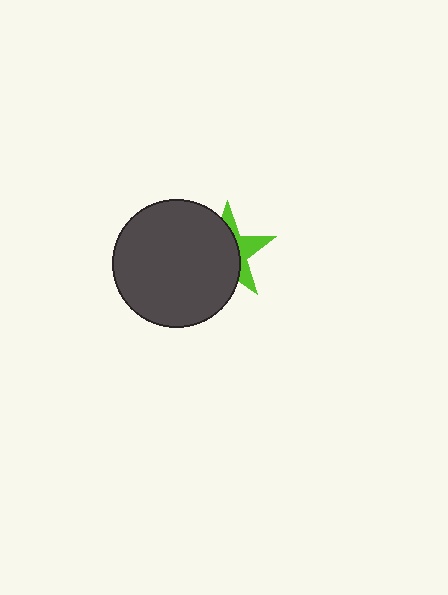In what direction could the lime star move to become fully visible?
The lime star could move right. That would shift it out from behind the dark gray circle entirely.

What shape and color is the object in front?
The object in front is a dark gray circle.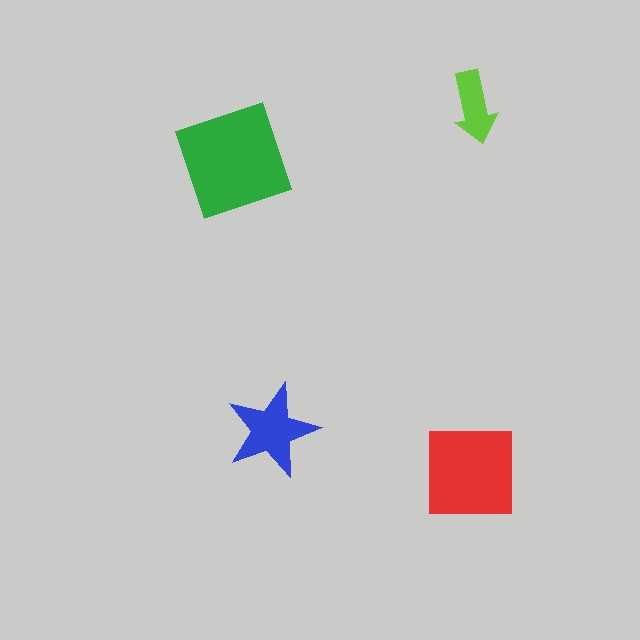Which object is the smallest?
The lime arrow.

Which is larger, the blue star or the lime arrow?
The blue star.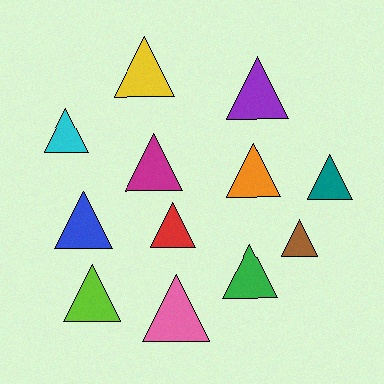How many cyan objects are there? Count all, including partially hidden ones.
There is 1 cyan object.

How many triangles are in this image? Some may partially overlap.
There are 12 triangles.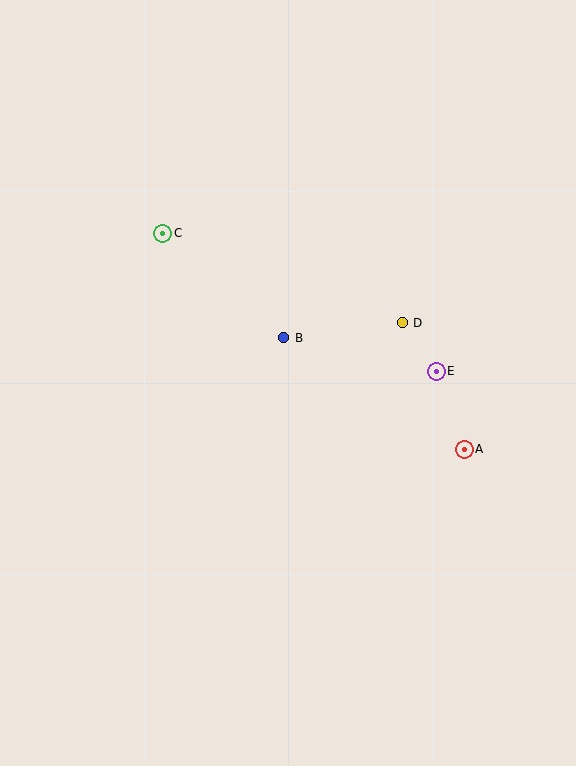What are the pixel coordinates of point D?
Point D is at (402, 323).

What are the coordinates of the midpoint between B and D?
The midpoint between B and D is at (343, 330).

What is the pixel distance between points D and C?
The distance between D and C is 256 pixels.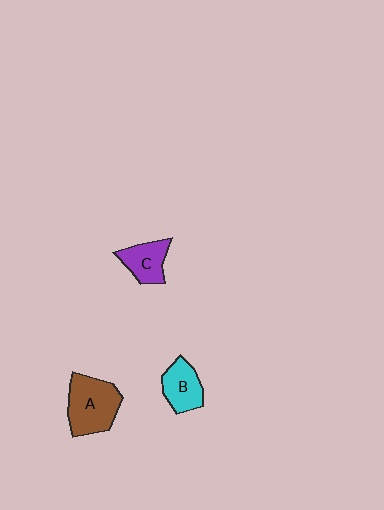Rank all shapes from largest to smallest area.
From largest to smallest: A (brown), B (cyan), C (purple).